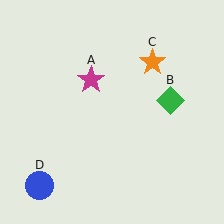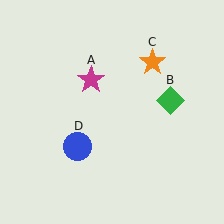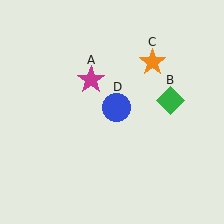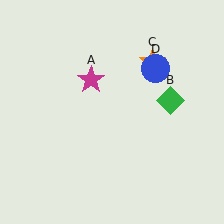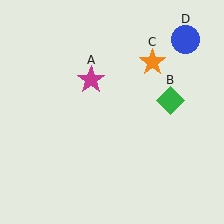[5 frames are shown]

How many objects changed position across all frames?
1 object changed position: blue circle (object D).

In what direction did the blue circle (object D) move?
The blue circle (object D) moved up and to the right.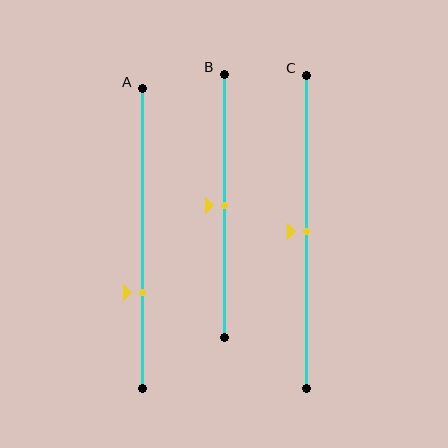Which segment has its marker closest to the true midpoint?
Segment B has its marker closest to the true midpoint.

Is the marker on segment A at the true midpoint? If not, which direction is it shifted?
No, the marker on segment A is shifted downward by about 18% of the segment length.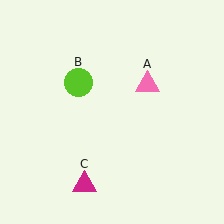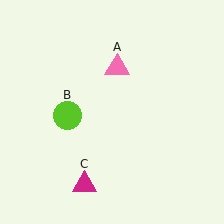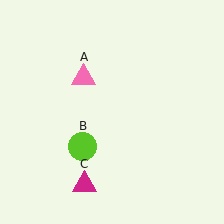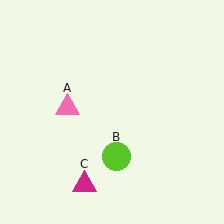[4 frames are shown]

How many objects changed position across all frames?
2 objects changed position: pink triangle (object A), lime circle (object B).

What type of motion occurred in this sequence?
The pink triangle (object A), lime circle (object B) rotated counterclockwise around the center of the scene.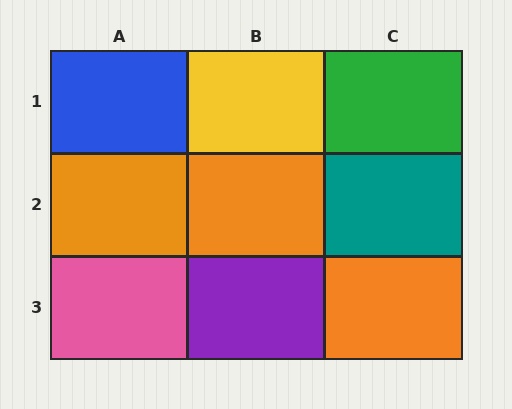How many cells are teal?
1 cell is teal.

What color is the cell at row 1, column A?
Blue.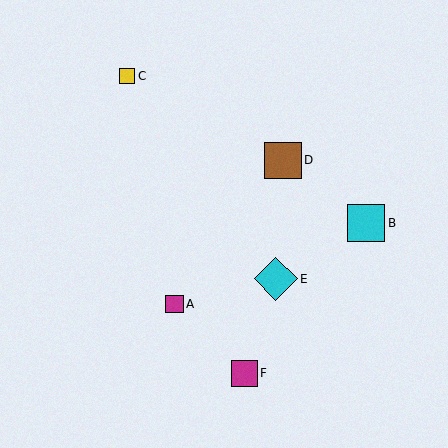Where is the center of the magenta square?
The center of the magenta square is at (174, 304).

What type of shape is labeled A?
Shape A is a magenta square.